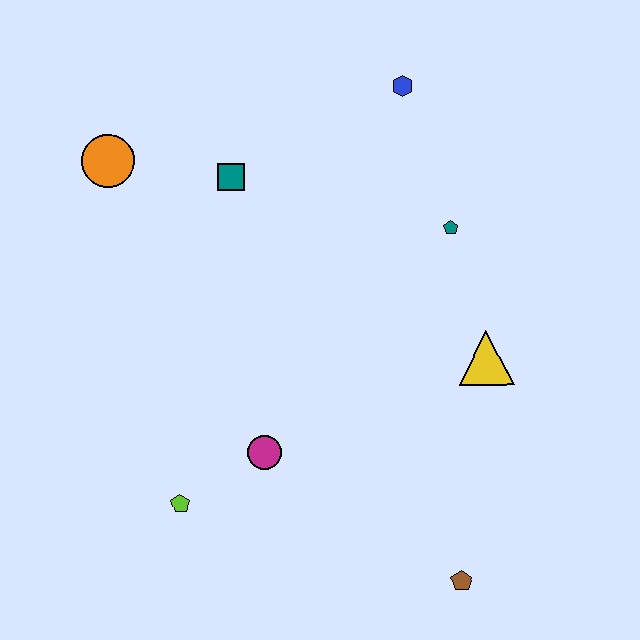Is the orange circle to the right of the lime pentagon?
No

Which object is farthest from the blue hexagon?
The brown pentagon is farthest from the blue hexagon.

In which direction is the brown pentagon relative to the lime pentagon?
The brown pentagon is to the right of the lime pentagon.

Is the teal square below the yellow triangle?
No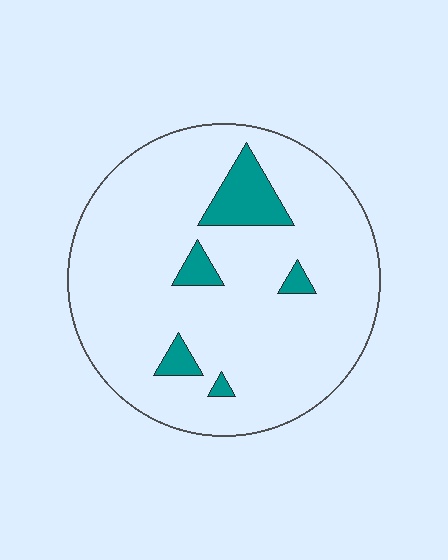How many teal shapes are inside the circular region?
5.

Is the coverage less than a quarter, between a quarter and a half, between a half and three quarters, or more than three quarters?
Less than a quarter.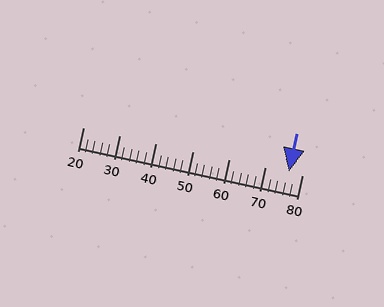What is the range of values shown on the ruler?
The ruler shows values from 20 to 80.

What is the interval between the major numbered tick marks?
The major tick marks are spaced 10 units apart.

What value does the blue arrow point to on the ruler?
The blue arrow points to approximately 76.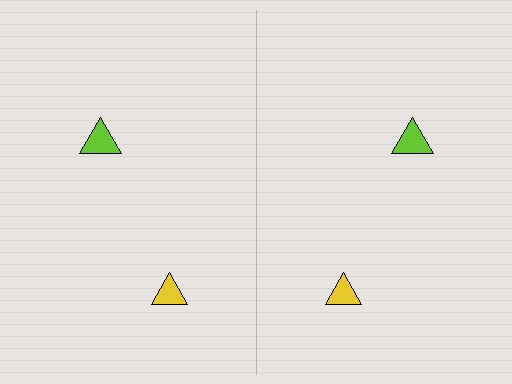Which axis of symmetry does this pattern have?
The pattern has a vertical axis of symmetry running through the center of the image.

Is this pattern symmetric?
Yes, this pattern has bilateral (reflection) symmetry.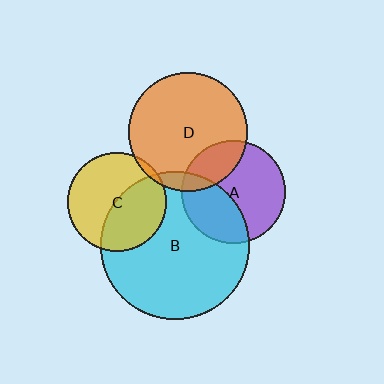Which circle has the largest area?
Circle B (cyan).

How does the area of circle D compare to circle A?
Approximately 1.3 times.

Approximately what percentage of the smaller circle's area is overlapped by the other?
Approximately 35%.